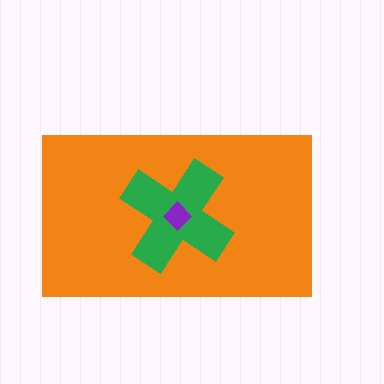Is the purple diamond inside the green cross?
Yes.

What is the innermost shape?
The purple diamond.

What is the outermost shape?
The orange rectangle.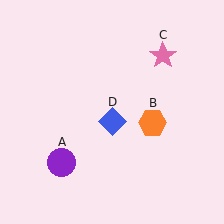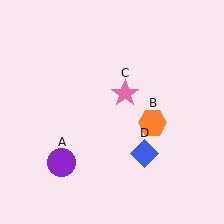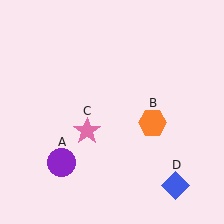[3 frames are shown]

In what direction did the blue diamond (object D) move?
The blue diamond (object D) moved down and to the right.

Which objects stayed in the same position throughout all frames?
Purple circle (object A) and orange hexagon (object B) remained stationary.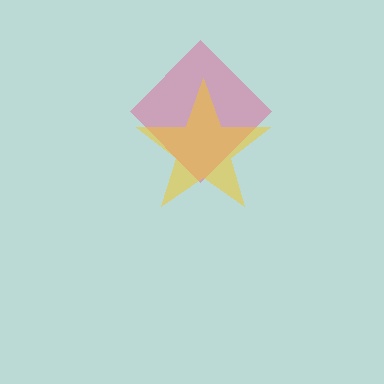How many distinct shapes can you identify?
There are 2 distinct shapes: a pink diamond, a yellow star.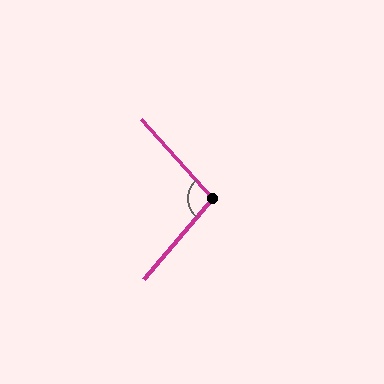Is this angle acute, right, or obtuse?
It is obtuse.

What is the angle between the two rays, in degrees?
Approximately 98 degrees.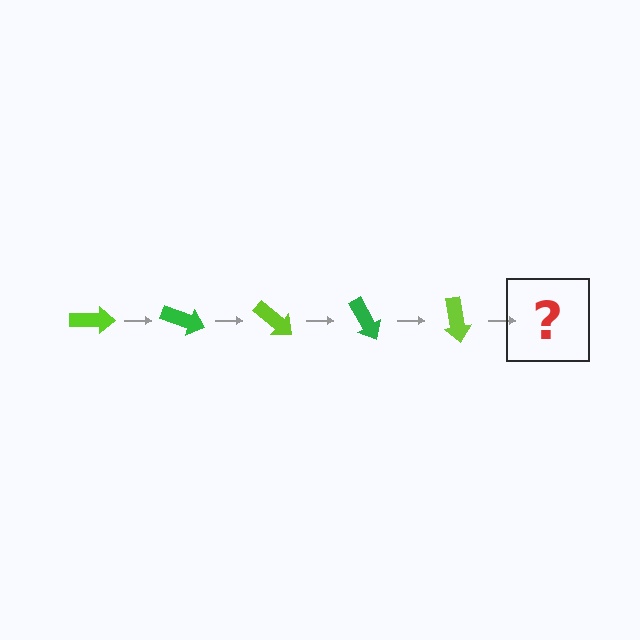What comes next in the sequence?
The next element should be a green arrow, rotated 100 degrees from the start.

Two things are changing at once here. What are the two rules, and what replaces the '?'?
The two rules are that it rotates 20 degrees each step and the color cycles through lime and green. The '?' should be a green arrow, rotated 100 degrees from the start.